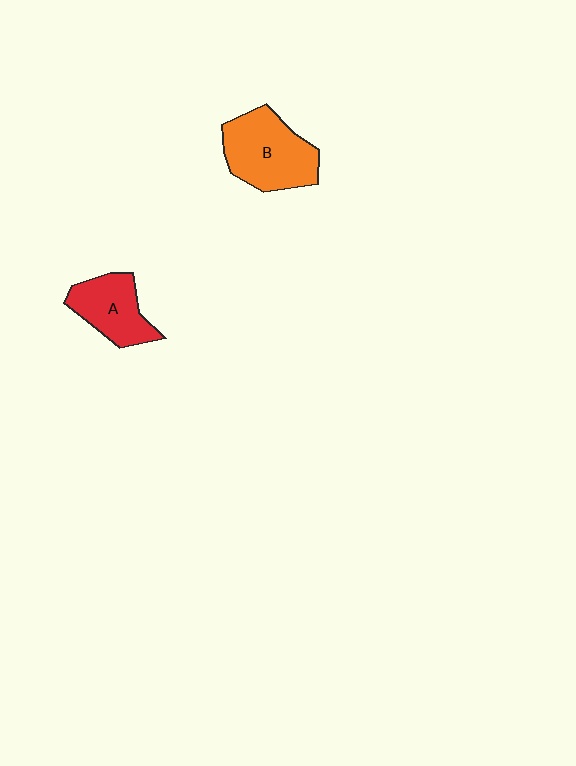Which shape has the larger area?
Shape B (orange).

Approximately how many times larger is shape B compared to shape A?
Approximately 1.4 times.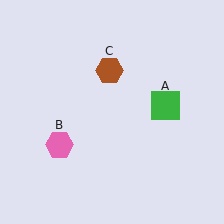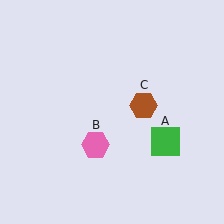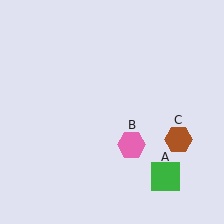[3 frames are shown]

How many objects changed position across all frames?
3 objects changed position: green square (object A), pink hexagon (object B), brown hexagon (object C).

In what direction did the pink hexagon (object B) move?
The pink hexagon (object B) moved right.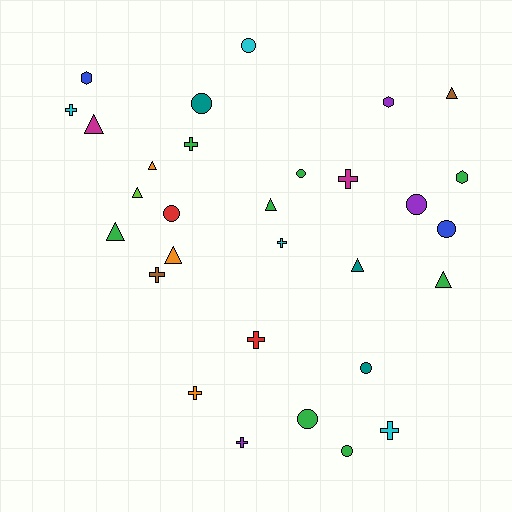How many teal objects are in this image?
There are 3 teal objects.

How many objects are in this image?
There are 30 objects.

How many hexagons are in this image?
There are 3 hexagons.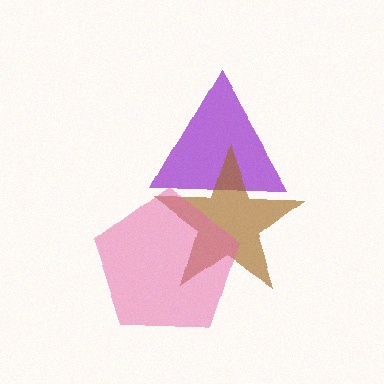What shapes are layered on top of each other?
The layered shapes are: a purple triangle, a brown star, a pink pentagon.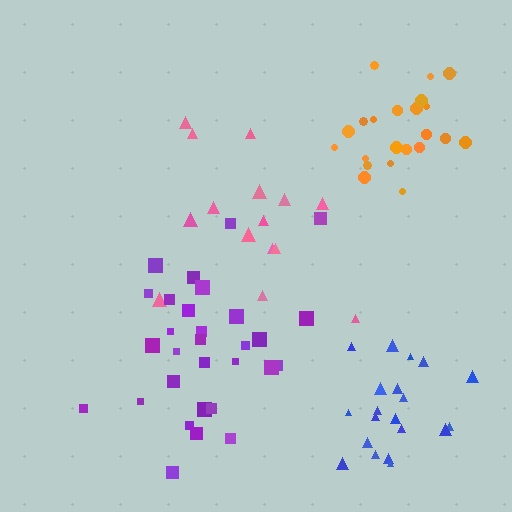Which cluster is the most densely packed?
Orange.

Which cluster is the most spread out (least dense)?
Pink.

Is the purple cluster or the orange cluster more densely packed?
Orange.